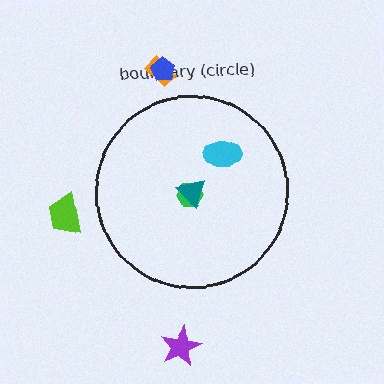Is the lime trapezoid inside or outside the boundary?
Outside.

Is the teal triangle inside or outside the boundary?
Inside.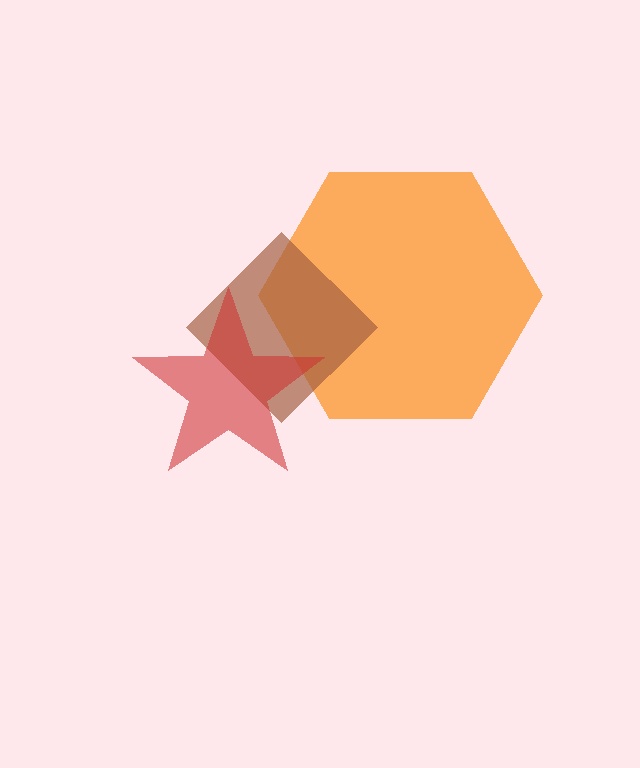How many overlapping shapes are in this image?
There are 3 overlapping shapes in the image.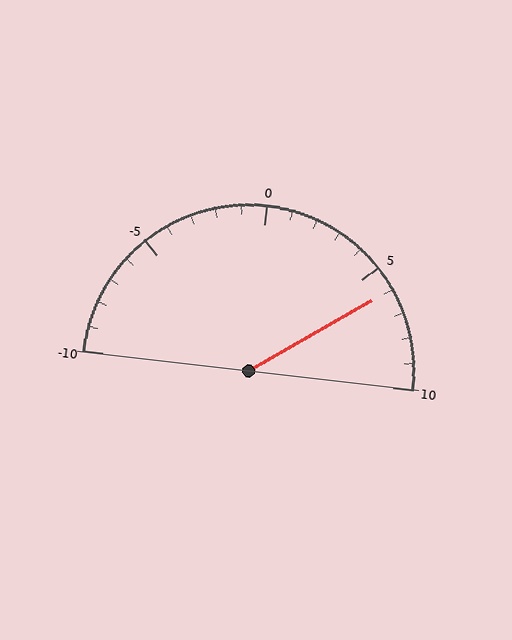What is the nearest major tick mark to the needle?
The nearest major tick mark is 5.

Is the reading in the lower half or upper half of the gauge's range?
The reading is in the upper half of the range (-10 to 10).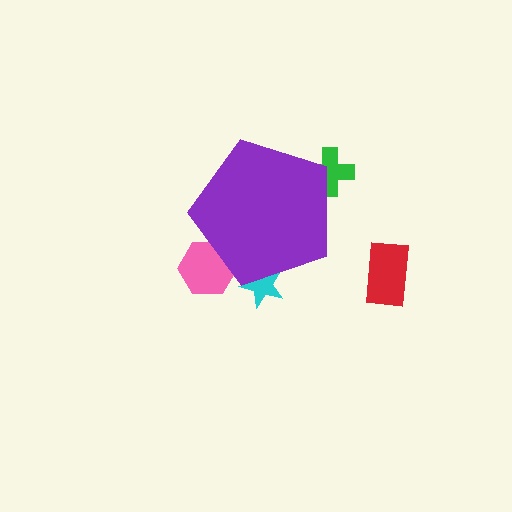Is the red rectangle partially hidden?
No, the red rectangle is fully visible.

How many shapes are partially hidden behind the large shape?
3 shapes are partially hidden.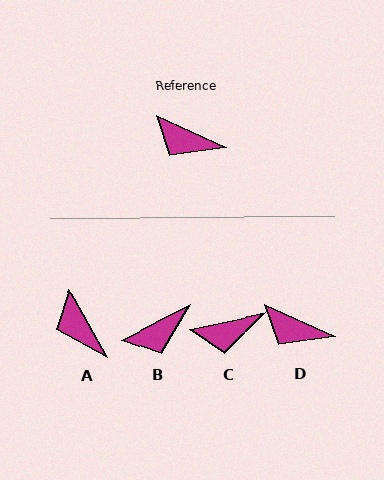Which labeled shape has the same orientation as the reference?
D.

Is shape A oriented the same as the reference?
No, it is off by about 37 degrees.